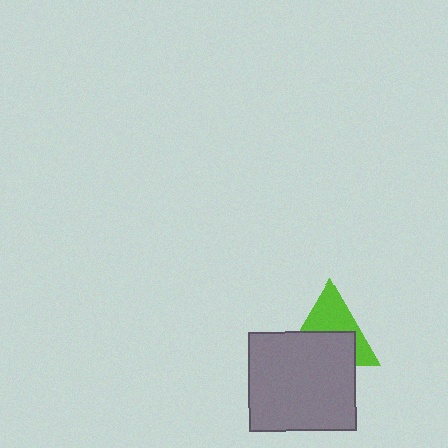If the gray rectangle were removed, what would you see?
You would see the complete lime triangle.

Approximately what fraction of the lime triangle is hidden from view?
Roughly 53% of the lime triangle is hidden behind the gray rectangle.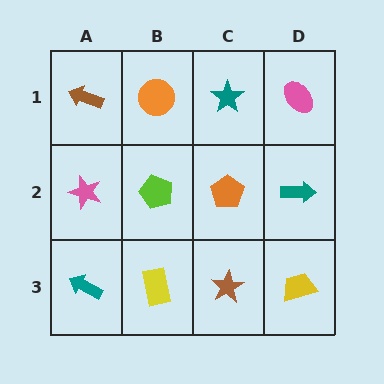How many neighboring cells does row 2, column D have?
3.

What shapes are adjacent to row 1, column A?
A pink star (row 2, column A), an orange circle (row 1, column B).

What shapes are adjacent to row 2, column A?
A brown arrow (row 1, column A), a teal arrow (row 3, column A), a lime pentagon (row 2, column B).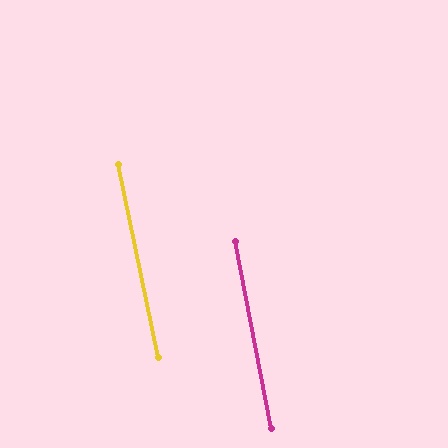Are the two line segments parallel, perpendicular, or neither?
Parallel — their directions differ by only 0.8°.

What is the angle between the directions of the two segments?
Approximately 1 degree.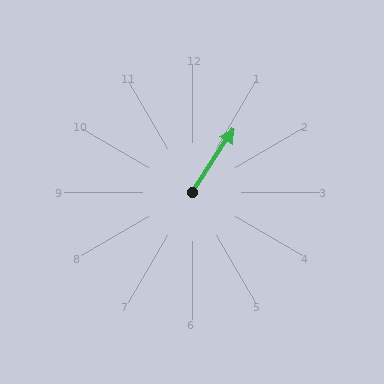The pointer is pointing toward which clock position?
Roughly 1 o'clock.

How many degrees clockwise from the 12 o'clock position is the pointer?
Approximately 33 degrees.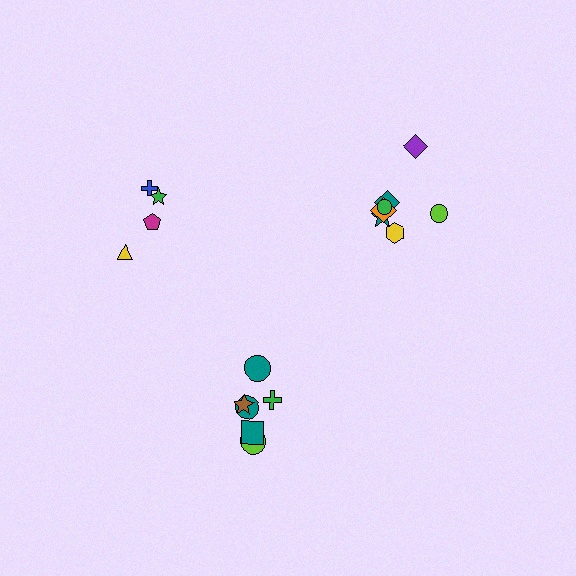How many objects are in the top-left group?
There are 4 objects.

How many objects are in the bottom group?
There are 6 objects.